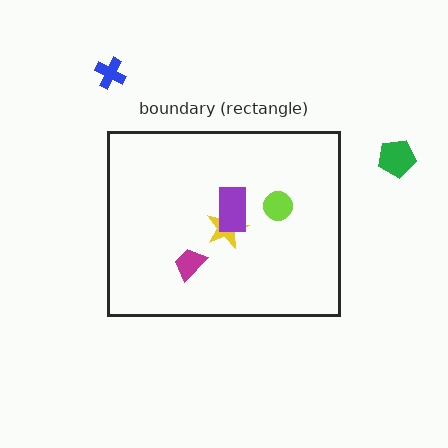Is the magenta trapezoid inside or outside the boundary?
Inside.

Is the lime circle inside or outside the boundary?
Inside.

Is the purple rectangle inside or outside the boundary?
Inside.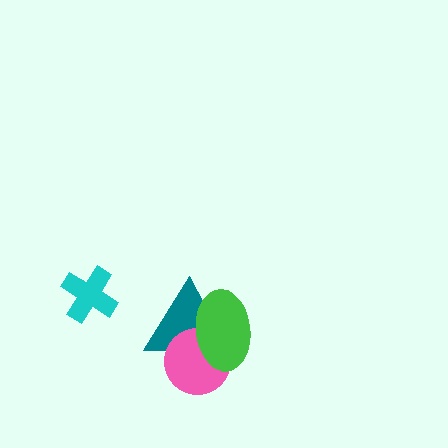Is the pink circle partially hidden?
Yes, it is partially covered by another shape.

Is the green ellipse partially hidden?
No, no other shape covers it.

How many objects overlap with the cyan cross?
0 objects overlap with the cyan cross.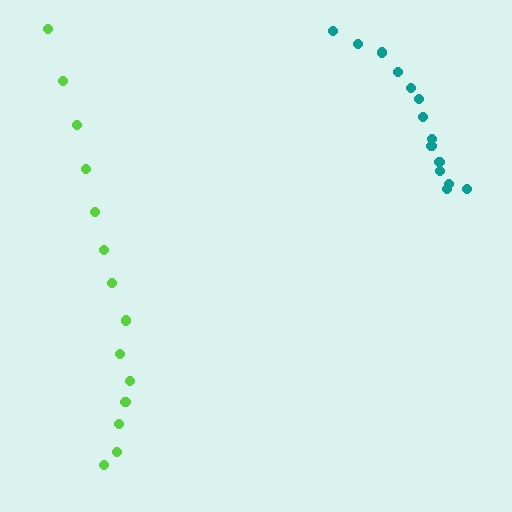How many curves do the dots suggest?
There are 2 distinct paths.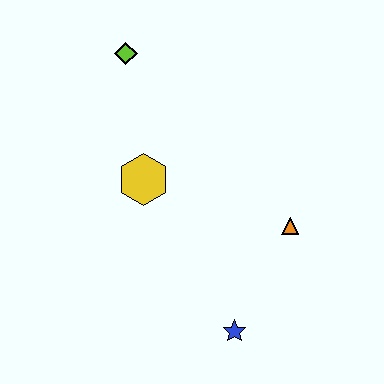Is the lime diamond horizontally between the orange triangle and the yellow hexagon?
No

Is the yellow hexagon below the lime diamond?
Yes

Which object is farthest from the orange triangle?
The lime diamond is farthest from the orange triangle.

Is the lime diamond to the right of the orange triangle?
No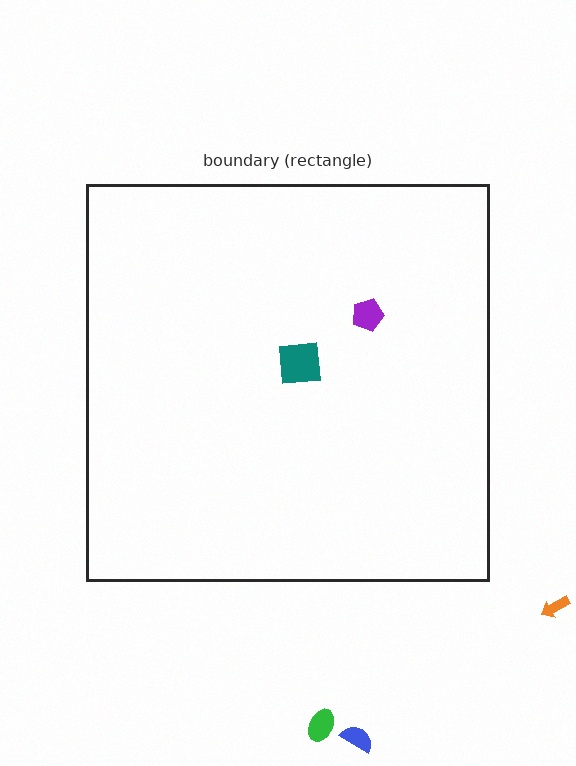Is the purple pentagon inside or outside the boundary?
Inside.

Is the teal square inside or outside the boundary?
Inside.